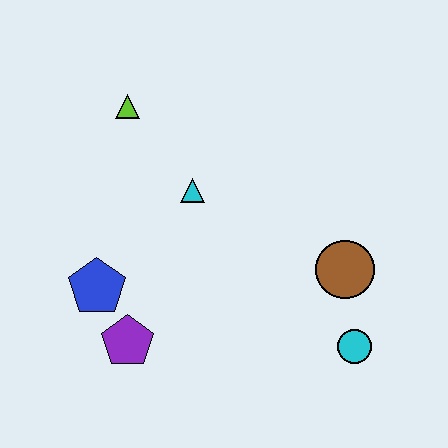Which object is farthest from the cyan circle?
The lime triangle is farthest from the cyan circle.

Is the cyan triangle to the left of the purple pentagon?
No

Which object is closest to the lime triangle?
The cyan triangle is closest to the lime triangle.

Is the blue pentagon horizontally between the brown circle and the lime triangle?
No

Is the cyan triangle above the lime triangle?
No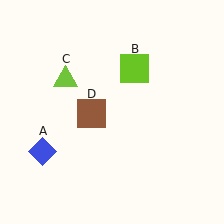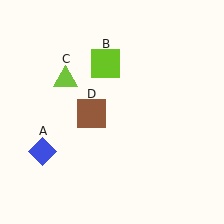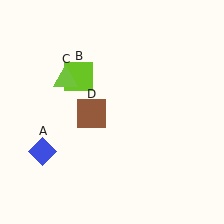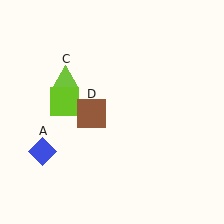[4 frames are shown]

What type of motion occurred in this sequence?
The lime square (object B) rotated counterclockwise around the center of the scene.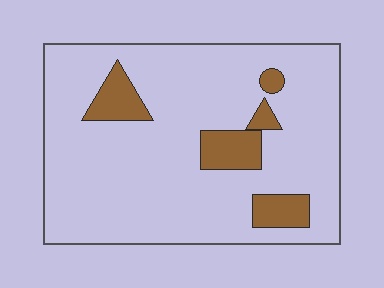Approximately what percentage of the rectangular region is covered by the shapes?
Approximately 15%.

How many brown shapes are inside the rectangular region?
5.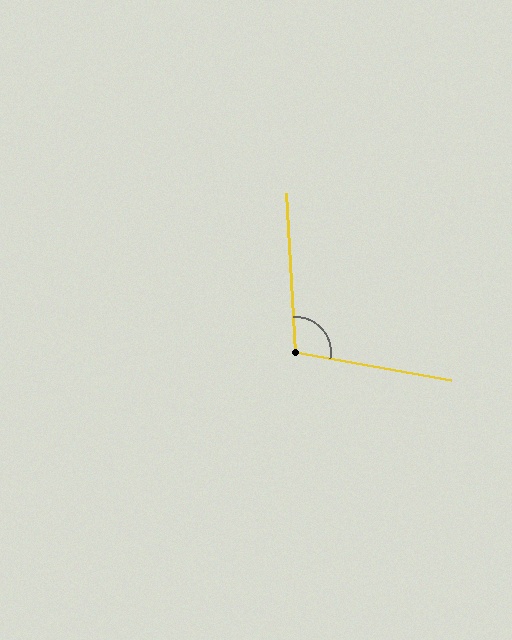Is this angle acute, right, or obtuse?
It is obtuse.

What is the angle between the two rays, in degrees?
Approximately 103 degrees.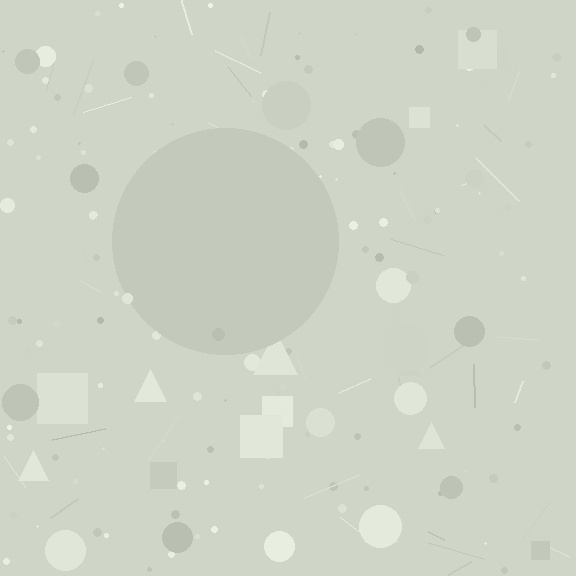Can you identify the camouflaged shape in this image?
The camouflaged shape is a circle.